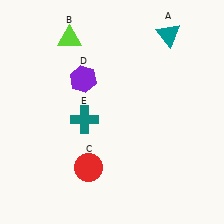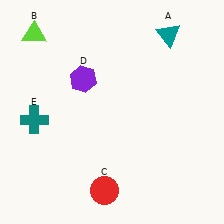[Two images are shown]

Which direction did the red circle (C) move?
The red circle (C) moved down.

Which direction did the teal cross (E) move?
The teal cross (E) moved left.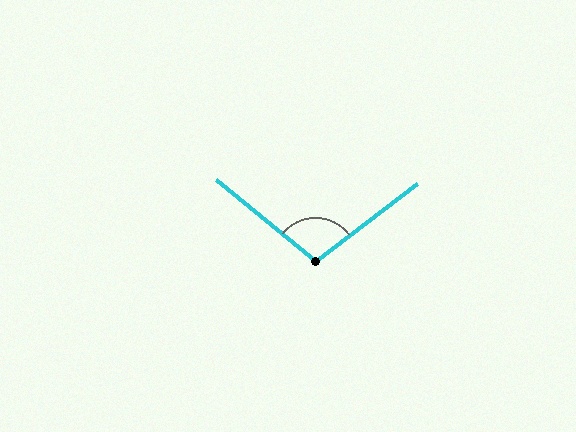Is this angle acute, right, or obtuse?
It is obtuse.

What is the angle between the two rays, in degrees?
Approximately 104 degrees.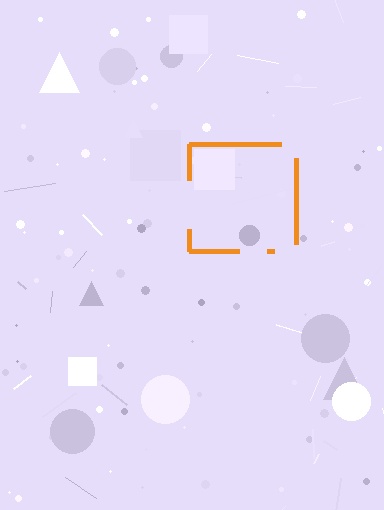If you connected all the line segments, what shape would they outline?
They would outline a square.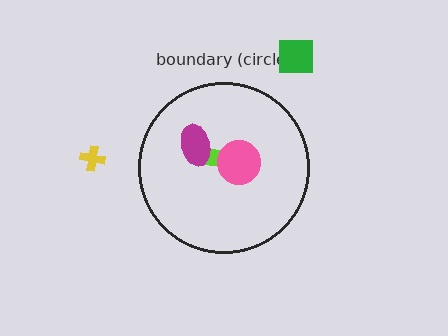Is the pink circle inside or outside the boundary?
Inside.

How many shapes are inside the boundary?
3 inside, 2 outside.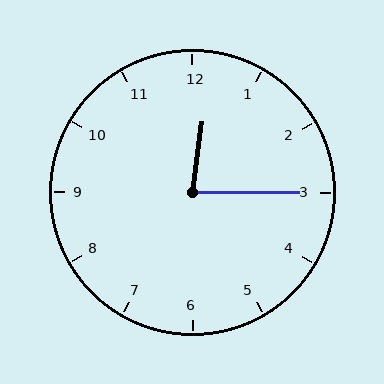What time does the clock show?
12:15.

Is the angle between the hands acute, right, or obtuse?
It is acute.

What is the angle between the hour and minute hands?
Approximately 82 degrees.